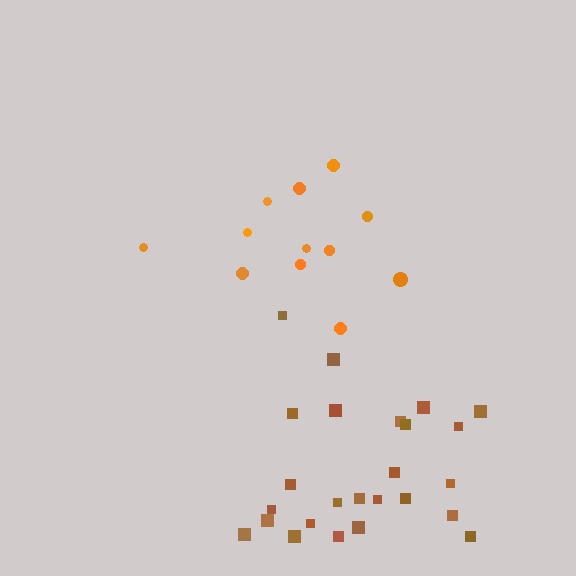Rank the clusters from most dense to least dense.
brown, orange.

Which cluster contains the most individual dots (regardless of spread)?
Brown (25).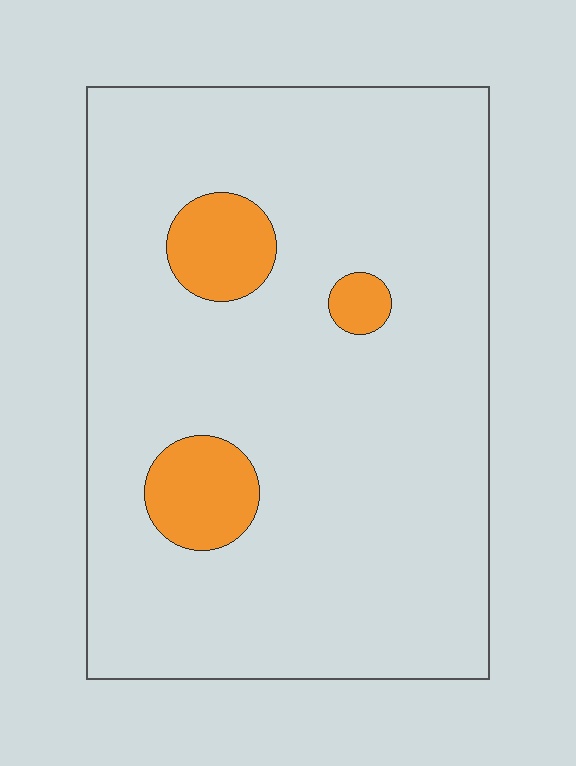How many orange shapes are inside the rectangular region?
3.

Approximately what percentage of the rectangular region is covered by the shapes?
Approximately 10%.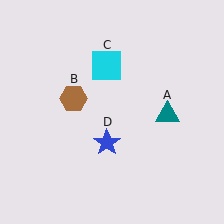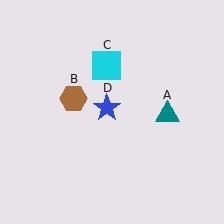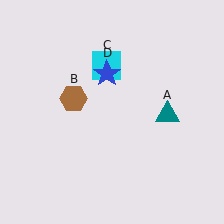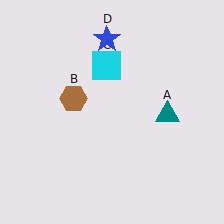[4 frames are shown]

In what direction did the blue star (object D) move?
The blue star (object D) moved up.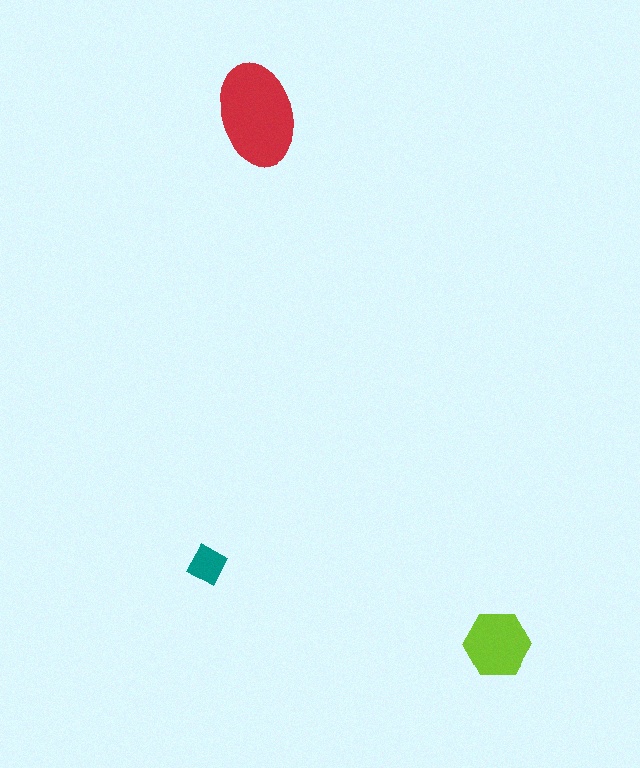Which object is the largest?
The red ellipse.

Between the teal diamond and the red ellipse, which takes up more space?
The red ellipse.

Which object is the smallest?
The teal diamond.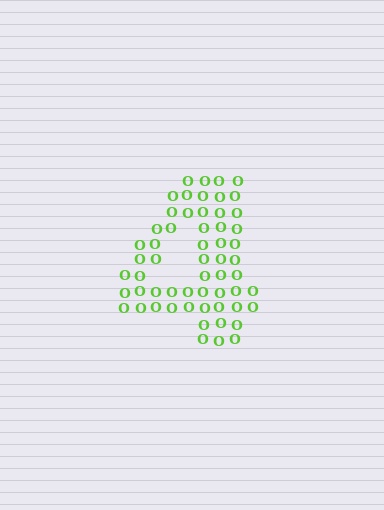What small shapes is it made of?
It is made of small letter O's.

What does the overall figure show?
The overall figure shows the digit 4.